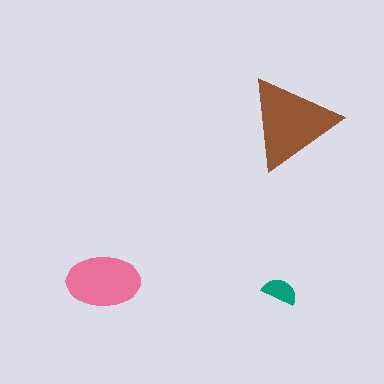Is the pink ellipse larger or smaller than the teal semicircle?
Larger.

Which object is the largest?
The brown triangle.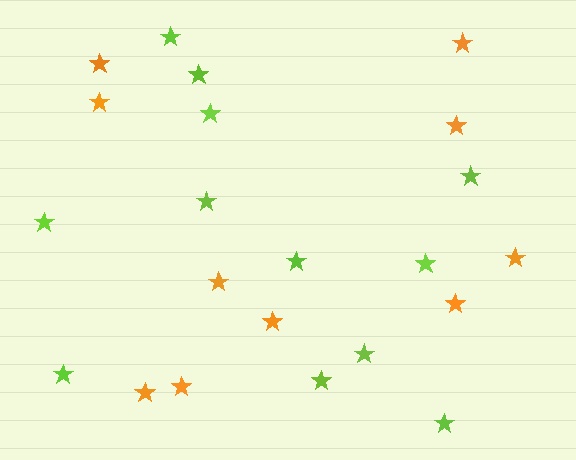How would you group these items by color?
There are 2 groups: one group of lime stars (12) and one group of orange stars (10).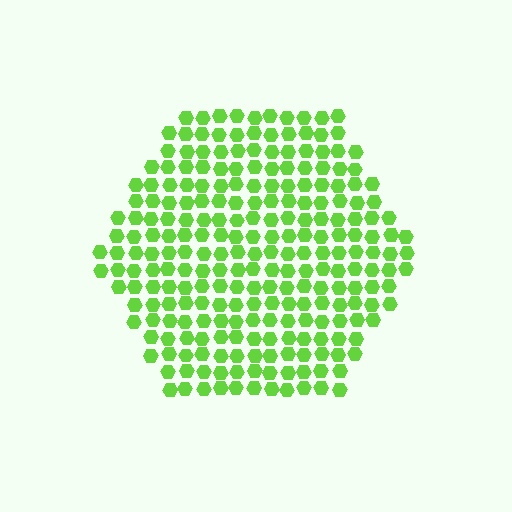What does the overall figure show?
The overall figure shows a hexagon.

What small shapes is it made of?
It is made of small hexagons.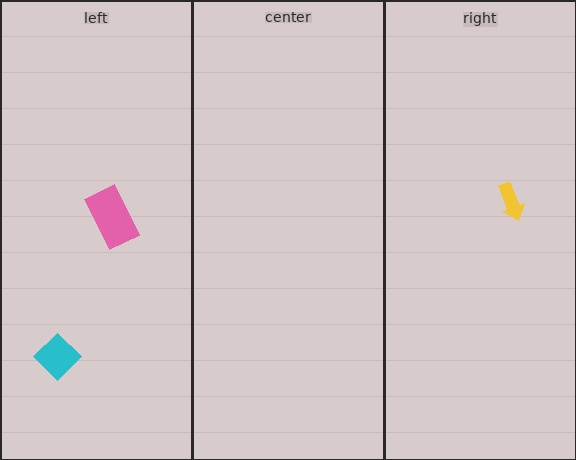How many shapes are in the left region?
2.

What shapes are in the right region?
The yellow arrow.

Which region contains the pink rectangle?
The left region.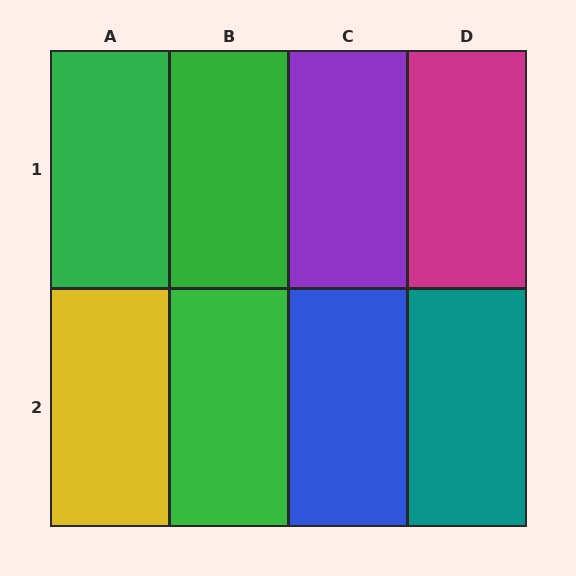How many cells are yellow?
1 cell is yellow.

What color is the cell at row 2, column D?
Teal.